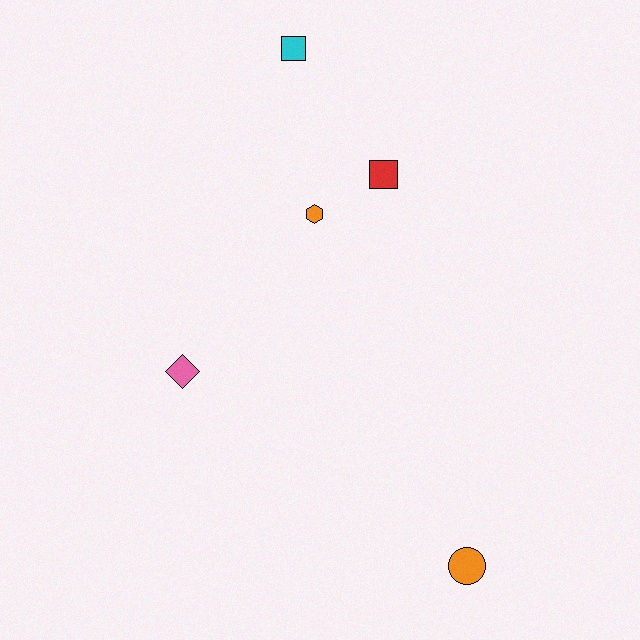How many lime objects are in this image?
There are no lime objects.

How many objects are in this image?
There are 5 objects.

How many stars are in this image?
There are no stars.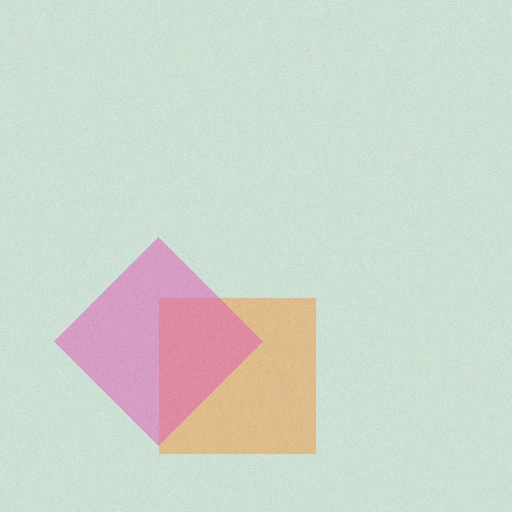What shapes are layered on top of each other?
The layered shapes are: an orange square, a pink diamond.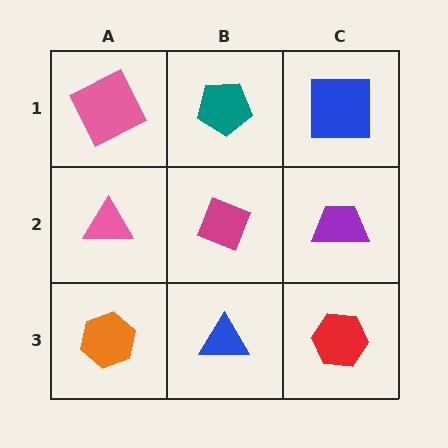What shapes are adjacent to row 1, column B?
A magenta diamond (row 2, column B), a pink square (row 1, column A), a blue square (row 1, column C).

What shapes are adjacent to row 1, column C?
A purple trapezoid (row 2, column C), a teal pentagon (row 1, column B).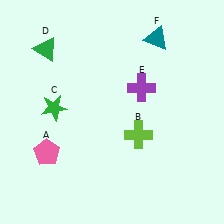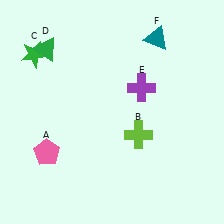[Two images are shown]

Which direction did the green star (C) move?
The green star (C) moved up.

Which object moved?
The green star (C) moved up.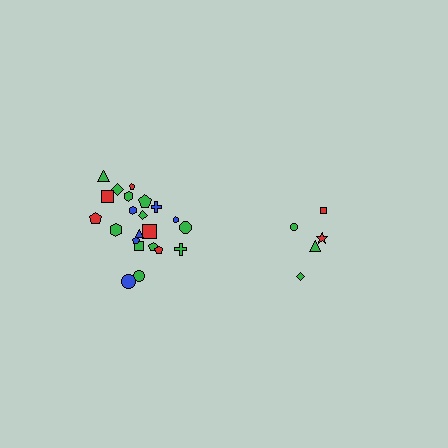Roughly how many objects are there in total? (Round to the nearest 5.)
Roughly 25 objects in total.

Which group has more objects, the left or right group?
The left group.